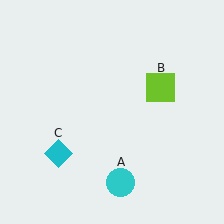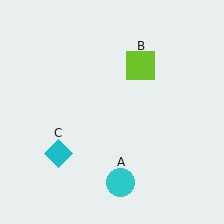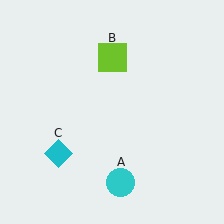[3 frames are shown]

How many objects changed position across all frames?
1 object changed position: lime square (object B).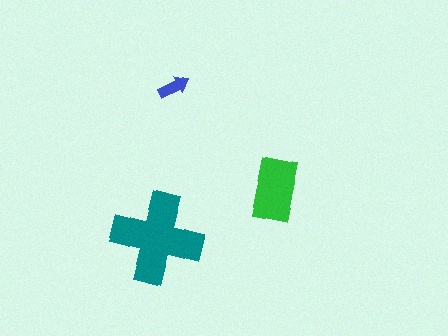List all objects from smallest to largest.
The blue arrow, the green rectangle, the teal cross.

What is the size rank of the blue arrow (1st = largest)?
3rd.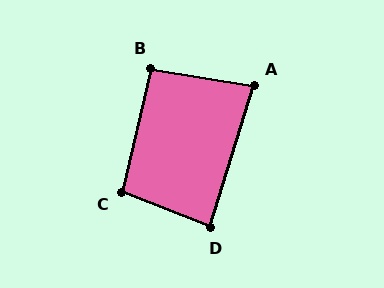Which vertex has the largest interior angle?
C, at approximately 98 degrees.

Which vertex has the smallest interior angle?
A, at approximately 82 degrees.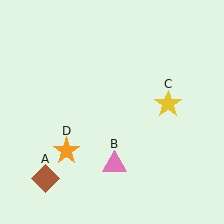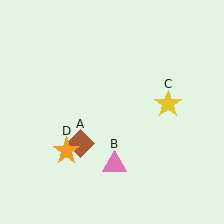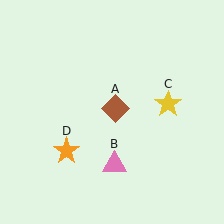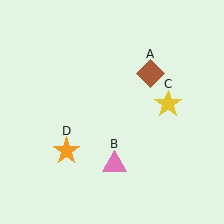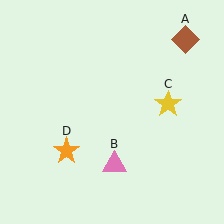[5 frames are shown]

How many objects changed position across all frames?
1 object changed position: brown diamond (object A).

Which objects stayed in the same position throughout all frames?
Pink triangle (object B) and yellow star (object C) and orange star (object D) remained stationary.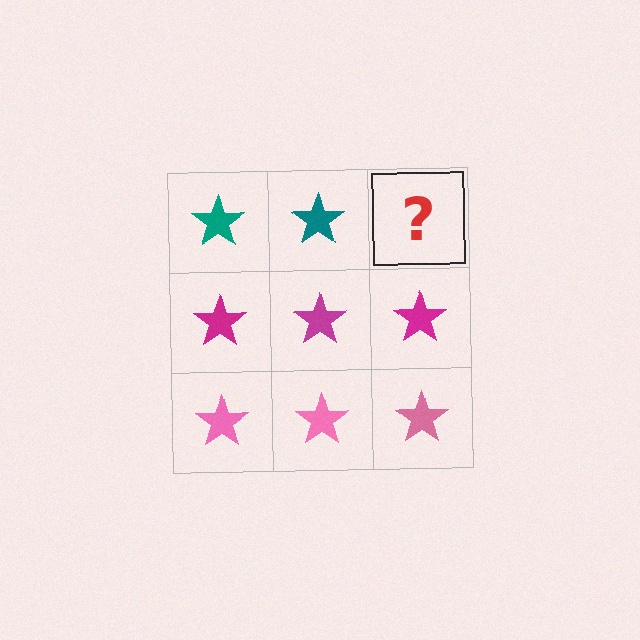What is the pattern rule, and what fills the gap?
The rule is that each row has a consistent color. The gap should be filled with a teal star.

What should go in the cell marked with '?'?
The missing cell should contain a teal star.